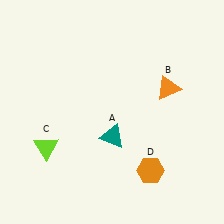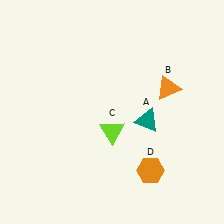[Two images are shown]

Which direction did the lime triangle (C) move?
The lime triangle (C) moved right.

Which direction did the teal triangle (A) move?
The teal triangle (A) moved right.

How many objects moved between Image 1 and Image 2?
2 objects moved between the two images.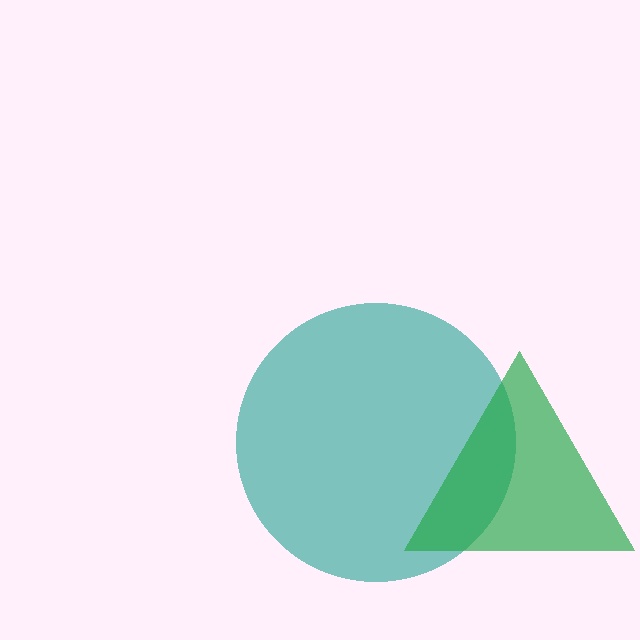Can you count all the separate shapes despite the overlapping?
Yes, there are 2 separate shapes.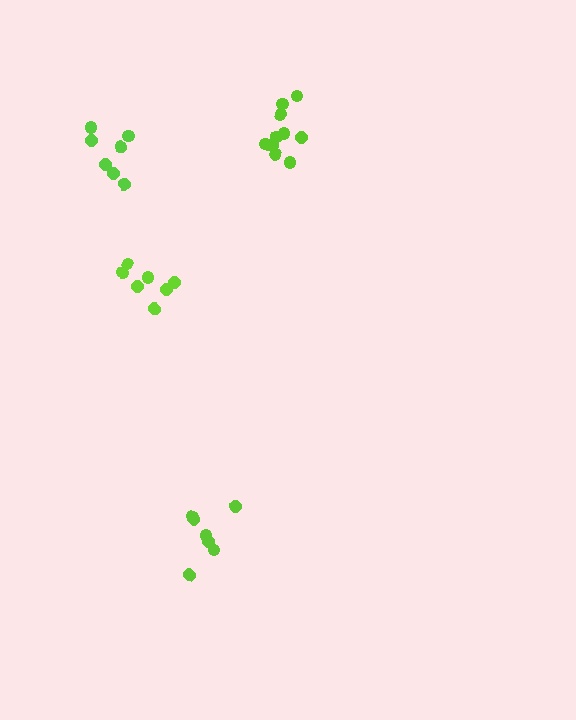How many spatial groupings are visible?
There are 4 spatial groupings.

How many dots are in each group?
Group 1: 7 dots, Group 2: 7 dots, Group 3: 7 dots, Group 4: 12 dots (33 total).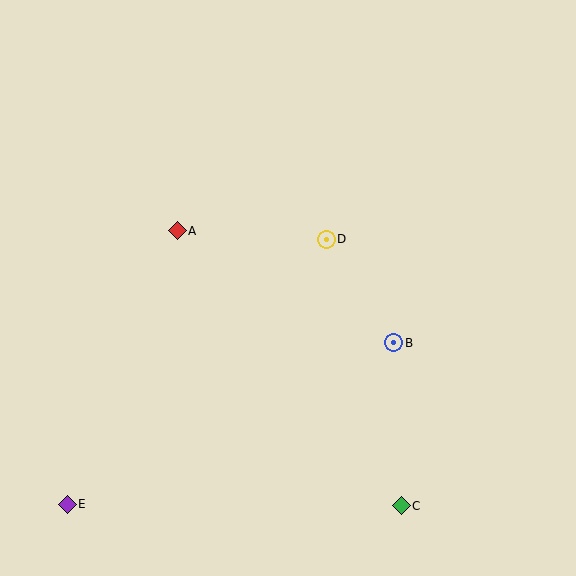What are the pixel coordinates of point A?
Point A is at (177, 231).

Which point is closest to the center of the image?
Point D at (326, 239) is closest to the center.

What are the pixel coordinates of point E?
Point E is at (67, 504).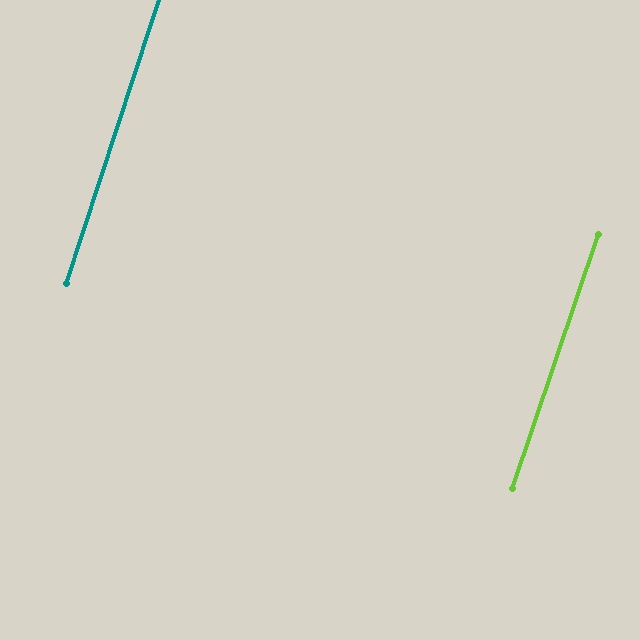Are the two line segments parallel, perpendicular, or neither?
Parallel — their directions differ by only 0.5°.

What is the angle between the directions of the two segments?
Approximately 1 degree.